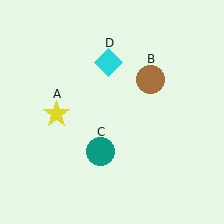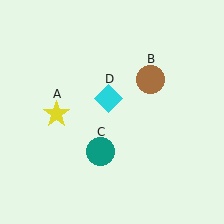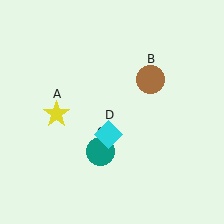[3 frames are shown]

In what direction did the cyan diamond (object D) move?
The cyan diamond (object D) moved down.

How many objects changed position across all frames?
1 object changed position: cyan diamond (object D).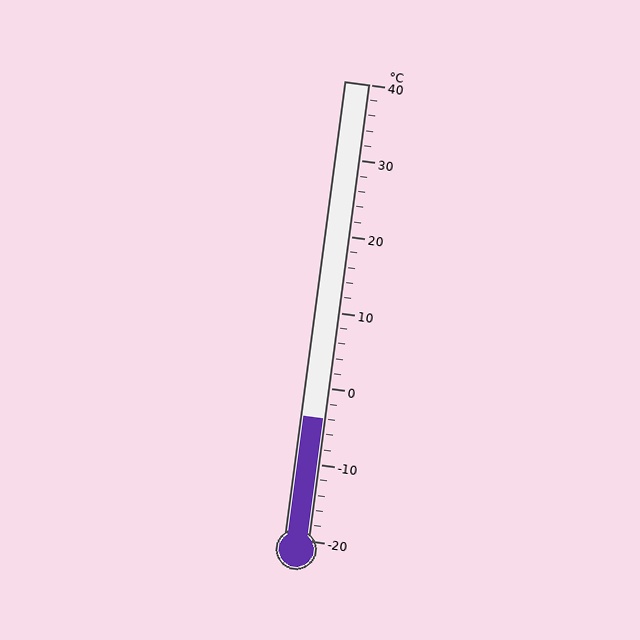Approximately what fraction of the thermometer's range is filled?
The thermometer is filled to approximately 25% of its range.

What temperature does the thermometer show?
The thermometer shows approximately -4°C.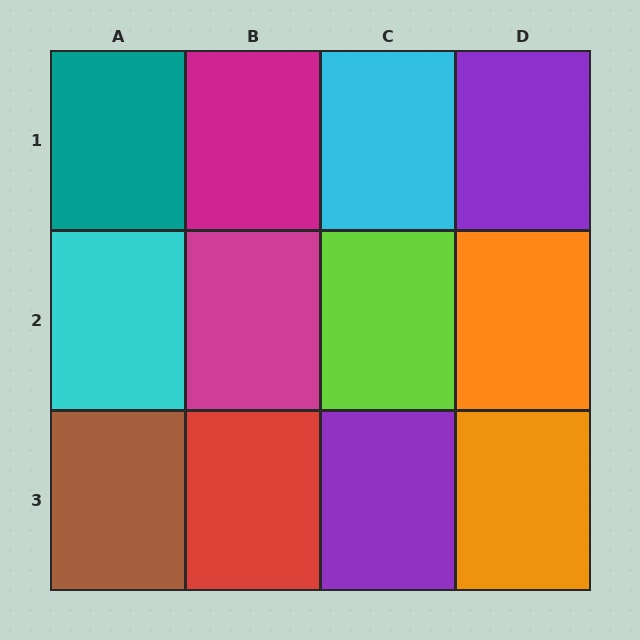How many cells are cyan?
2 cells are cyan.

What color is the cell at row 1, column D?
Purple.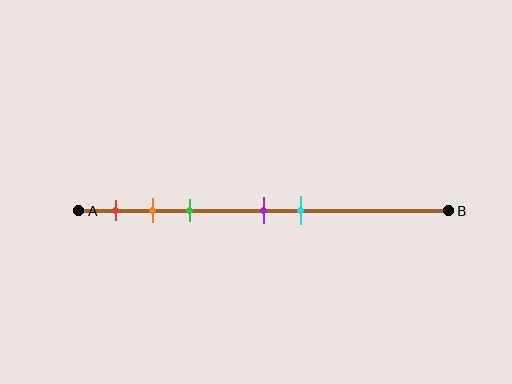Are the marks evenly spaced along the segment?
No, the marks are not evenly spaced.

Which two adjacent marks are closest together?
The orange and green marks are the closest adjacent pair.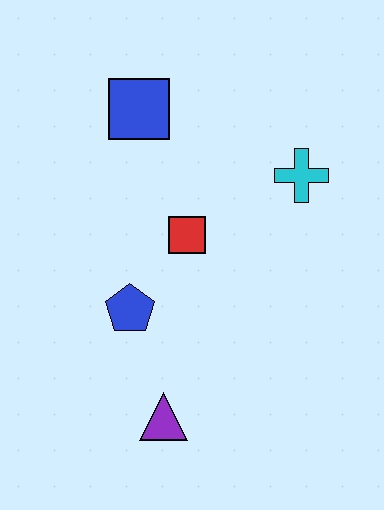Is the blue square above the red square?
Yes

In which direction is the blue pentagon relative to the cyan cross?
The blue pentagon is to the left of the cyan cross.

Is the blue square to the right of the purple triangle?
No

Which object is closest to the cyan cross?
The red square is closest to the cyan cross.